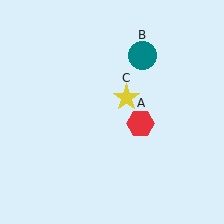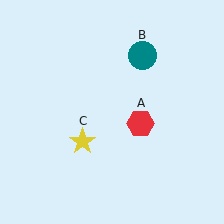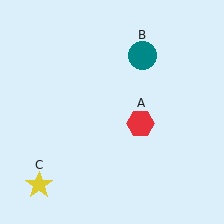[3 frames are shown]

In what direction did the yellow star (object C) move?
The yellow star (object C) moved down and to the left.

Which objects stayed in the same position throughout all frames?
Red hexagon (object A) and teal circle (object B) remained stationary.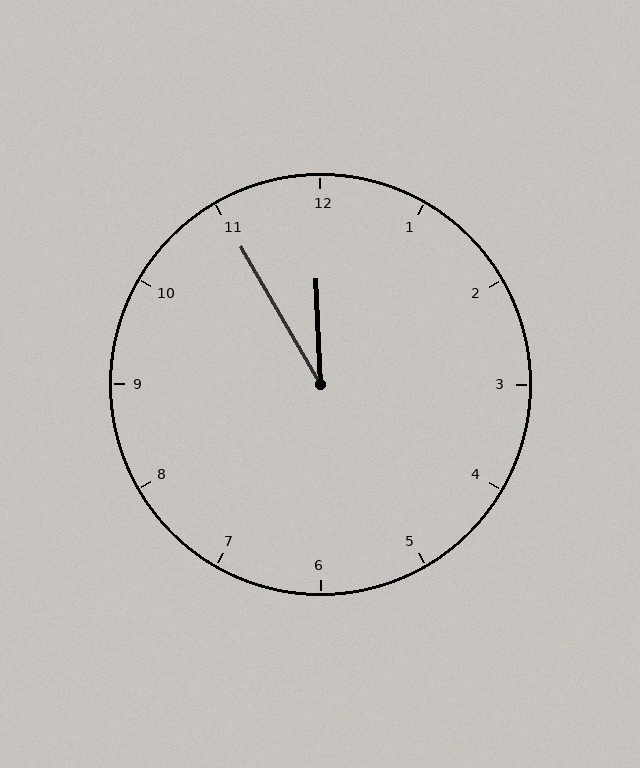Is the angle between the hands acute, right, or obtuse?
It is acute.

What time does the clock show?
11:55.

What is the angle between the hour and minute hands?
Approximately 28 degrees.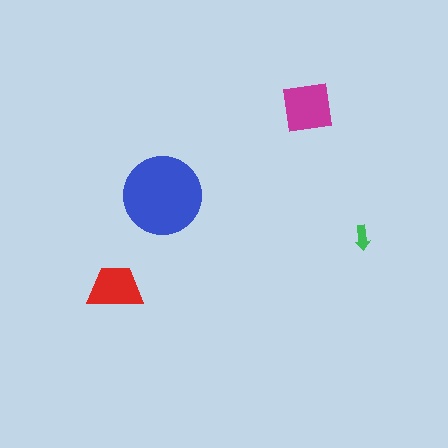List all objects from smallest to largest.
The green arrow, the red trapezoid, the magenta square, the blue circle.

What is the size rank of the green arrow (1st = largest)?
4th.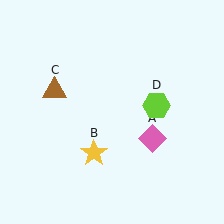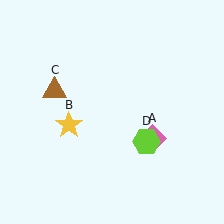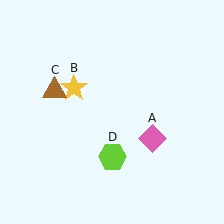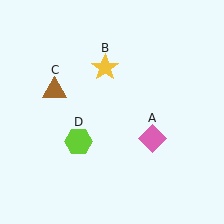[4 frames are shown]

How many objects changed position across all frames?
2 objects changed position: yellow star (object B), lime hexagon (object D).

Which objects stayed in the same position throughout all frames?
Pink diamond (object A) and brown triangle (object C) remained stationary.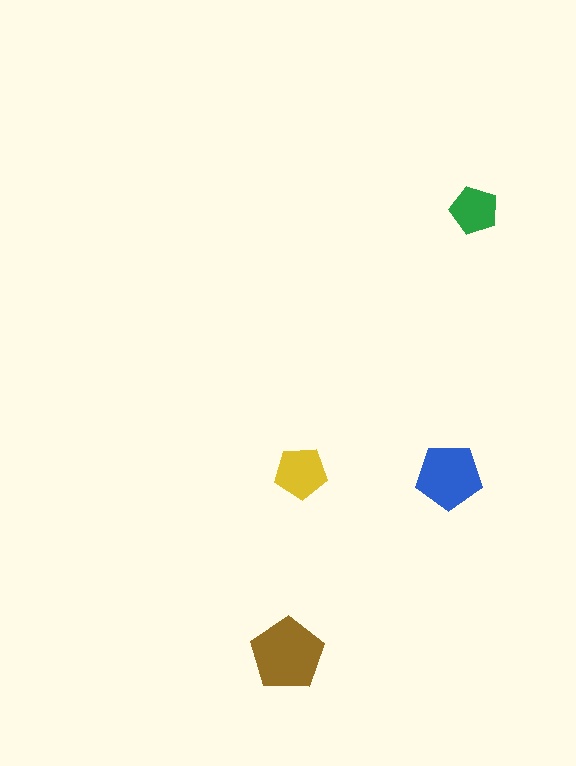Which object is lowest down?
The brown pentagon is bottommost.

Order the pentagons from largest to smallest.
the brown one, the blue one, the yellow one, the green one.